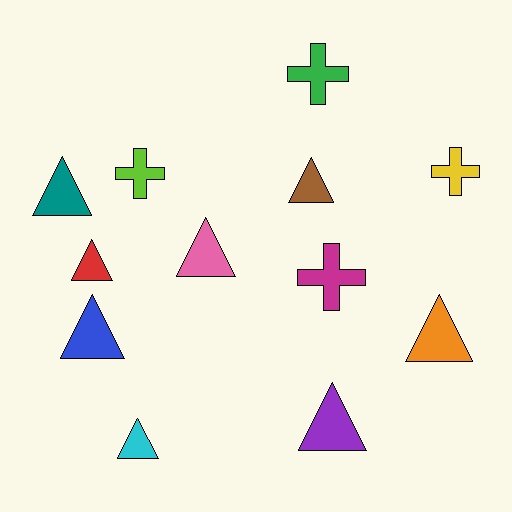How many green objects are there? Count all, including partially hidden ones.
There is 1 green object.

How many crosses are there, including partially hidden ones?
There are 4 crosses.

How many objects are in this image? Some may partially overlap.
There are 12 objects.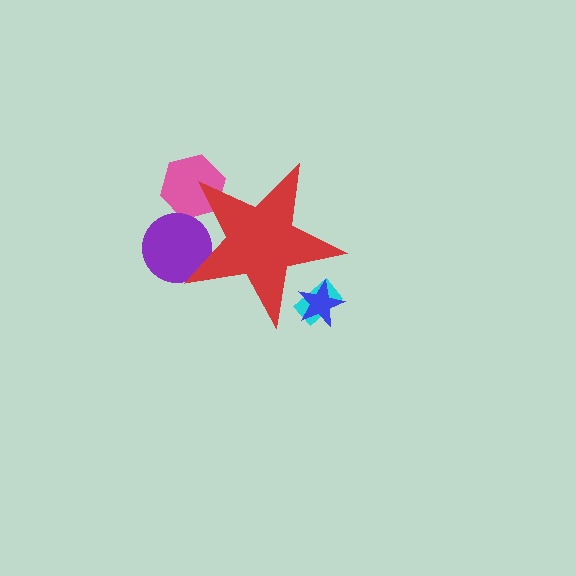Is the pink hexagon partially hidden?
Yes, the pink hexagon is partially hidden behind the red star.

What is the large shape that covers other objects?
A red star.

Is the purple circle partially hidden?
Yes, the purple circle is partially hidden behind the red star.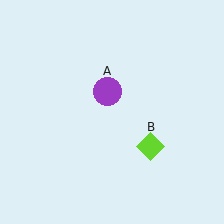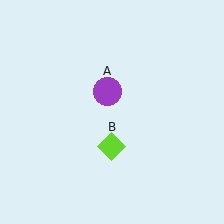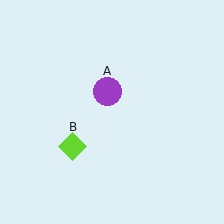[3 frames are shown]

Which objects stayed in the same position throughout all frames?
Purple circle (object A) remained stationary.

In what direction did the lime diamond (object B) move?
The lime diamond (object B) moved left.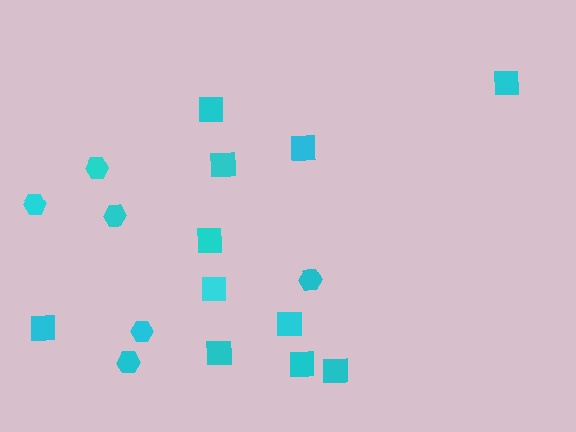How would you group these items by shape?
There are 2 groups: one group of squares (11) and one group of hexagons (6).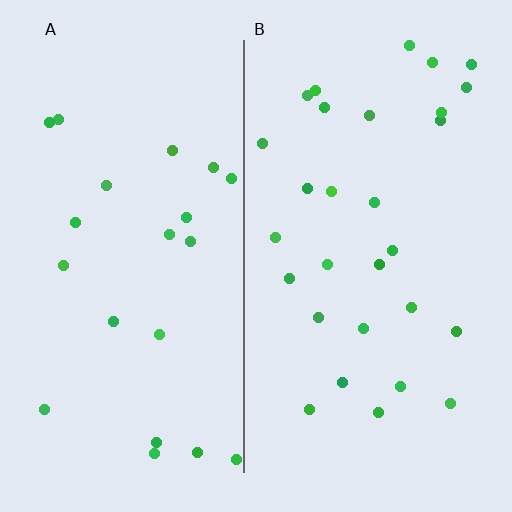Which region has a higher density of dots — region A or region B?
B (the right).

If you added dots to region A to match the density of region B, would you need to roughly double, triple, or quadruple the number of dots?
Approximately double.